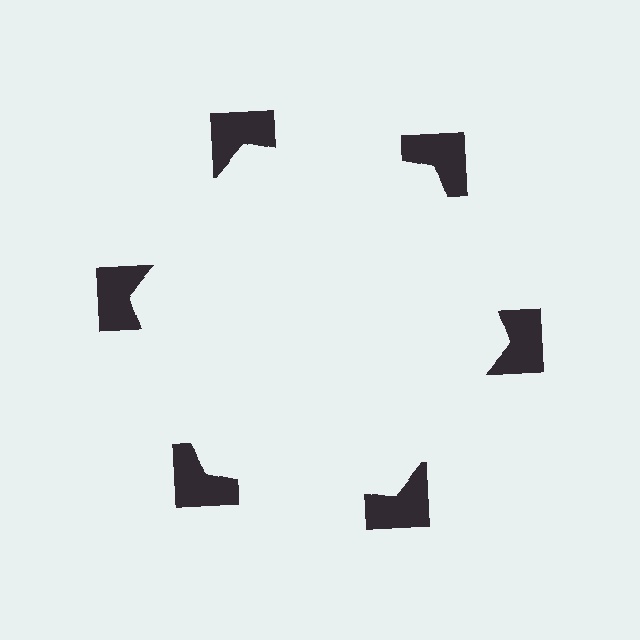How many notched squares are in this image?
There are 6 — one at each vertex of the illusory hexagon.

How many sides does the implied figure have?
6 sides.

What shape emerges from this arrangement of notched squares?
An illusory hexagon — its edges are inferred from the aligned wedge cuts in the notched squares, not physically drawn.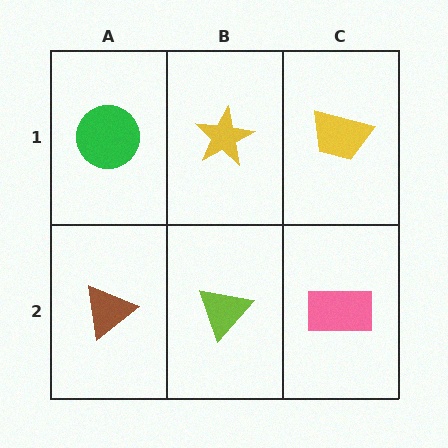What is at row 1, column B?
A yellow star.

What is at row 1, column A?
A green circle.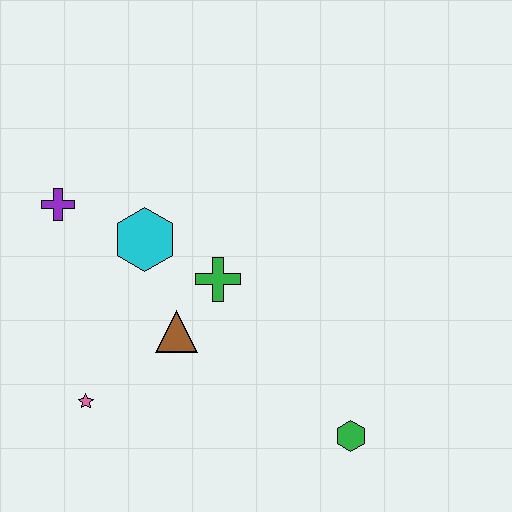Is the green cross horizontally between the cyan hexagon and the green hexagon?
Yes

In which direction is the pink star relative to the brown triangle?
The pink star is to the left of the brown triangle.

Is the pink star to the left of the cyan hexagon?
Yes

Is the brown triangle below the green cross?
Yes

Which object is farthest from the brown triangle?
The green hexagon is farthest from the brown triangle.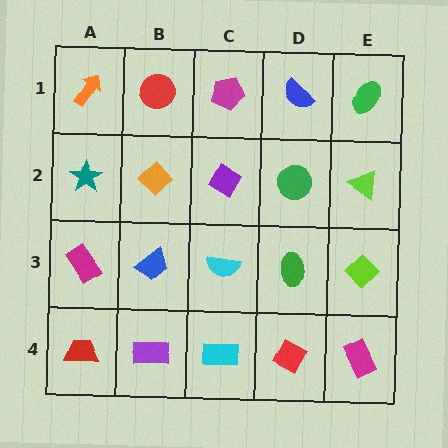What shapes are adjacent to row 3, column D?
A green circle (row 2, column D), a red diamond (row 4, column D), a cyan semicircle (row 3, column C), a lime diamond (row 3, column E).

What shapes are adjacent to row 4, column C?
A cyan semicircle (row 3, column C), a purple rectangle (row 4, column B), a red diamond (row 4, column D).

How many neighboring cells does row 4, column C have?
3.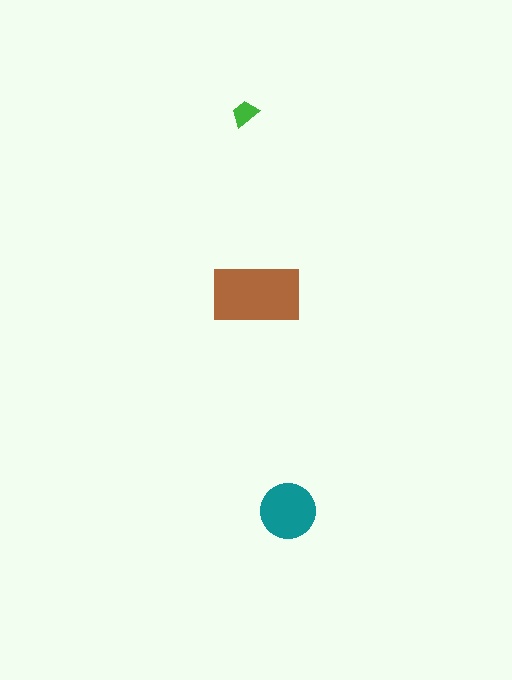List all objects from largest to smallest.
The brown rectangle, the teal circle, the green trapezoid.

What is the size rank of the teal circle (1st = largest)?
2nd.